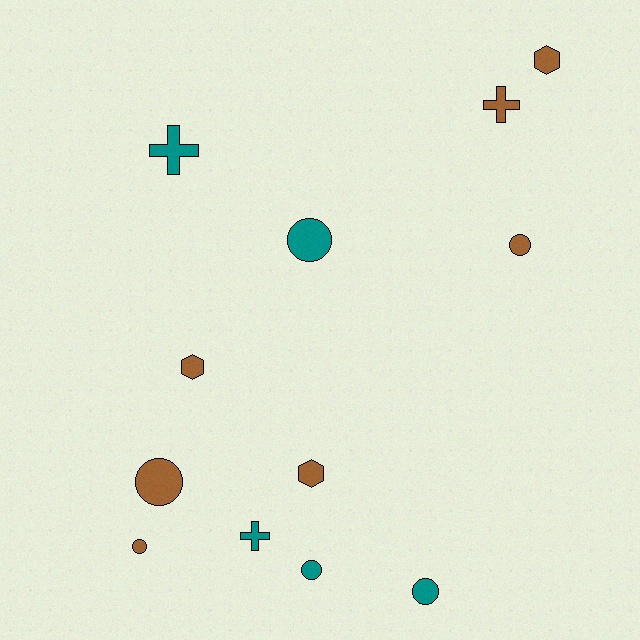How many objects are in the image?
There are 12 objects.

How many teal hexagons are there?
There are no teal hexagons.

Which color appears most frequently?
Brown, with 7 objects.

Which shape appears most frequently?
Circle, with 6 objects.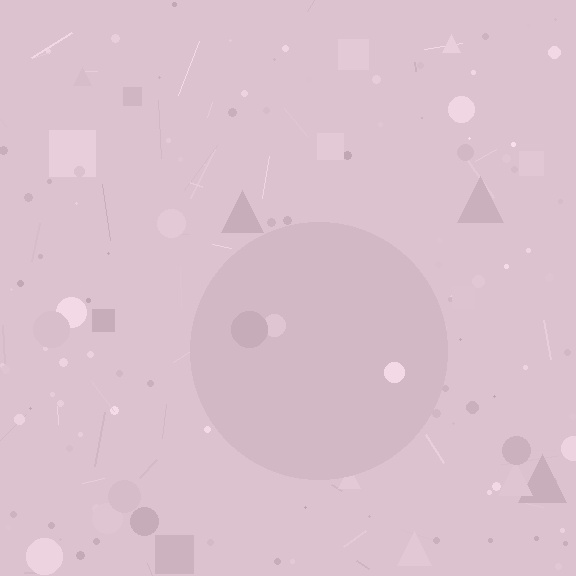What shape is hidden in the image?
A circle is hidden in the image.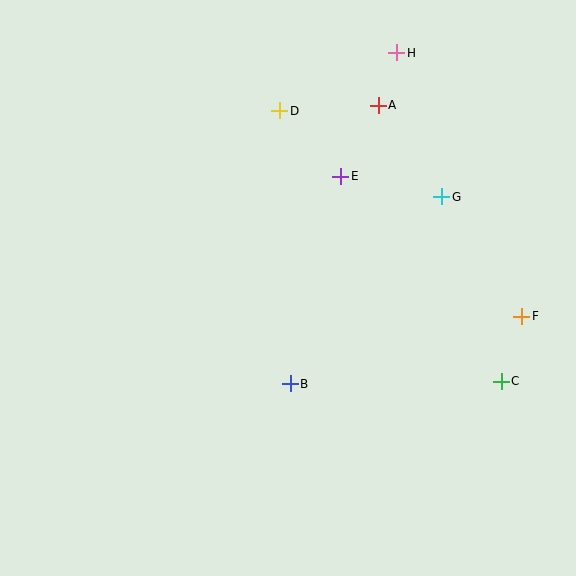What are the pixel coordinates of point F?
Point F is at (522, 316).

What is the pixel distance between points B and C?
The distance between B and C is 211 pixels.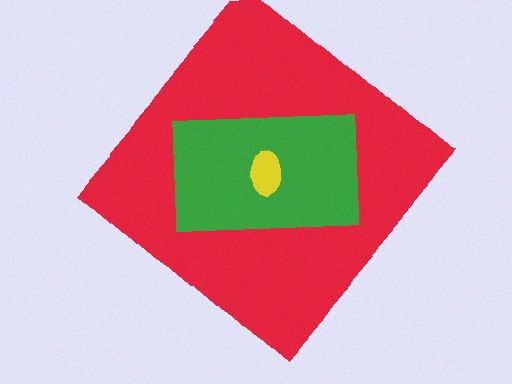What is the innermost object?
The yellow ellipse.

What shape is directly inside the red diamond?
The green rectangle.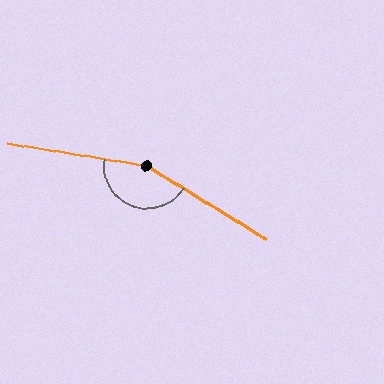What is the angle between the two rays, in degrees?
Approximately 157 degrees.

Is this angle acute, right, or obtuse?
It is obtuse.